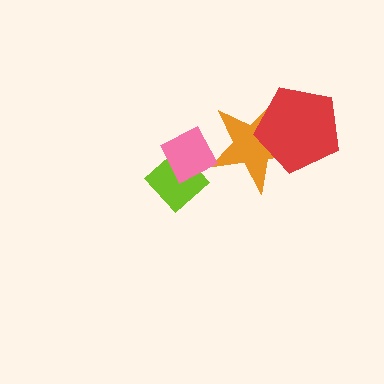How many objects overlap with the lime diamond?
1 object overlaps with the lime diamond.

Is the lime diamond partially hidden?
Yes, it is partially covered by another shape.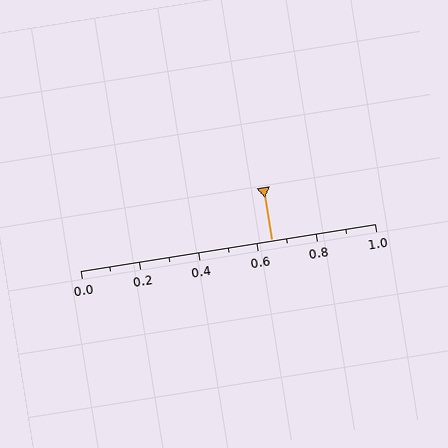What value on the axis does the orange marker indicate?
The marker indicates approximately 0.65.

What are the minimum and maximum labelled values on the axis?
The axis runs from 0.0 to 1.0.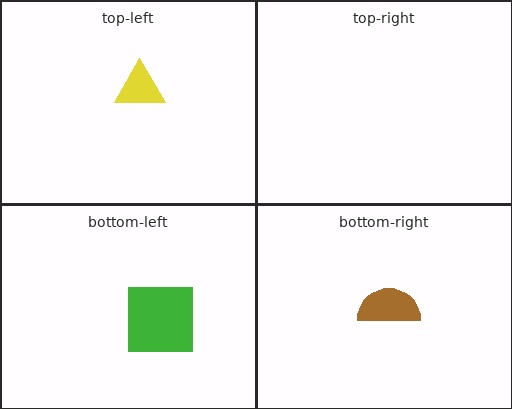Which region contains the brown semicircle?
The bottom-right region.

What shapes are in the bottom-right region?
The brown semicircle.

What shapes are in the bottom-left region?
The green square.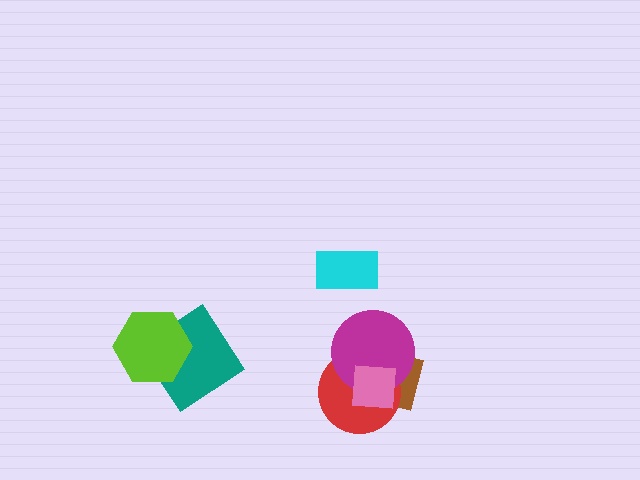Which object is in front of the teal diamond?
The lime hexagon is in front of the teal diamond.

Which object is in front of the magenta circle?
The pink square is in front of the magenta circle.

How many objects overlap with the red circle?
3 objects overlap with the red circle.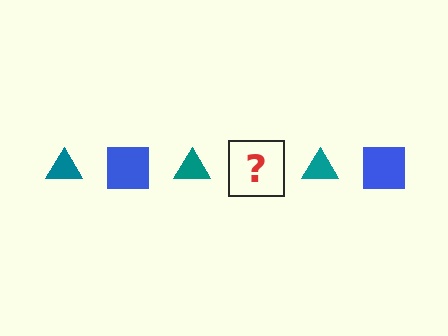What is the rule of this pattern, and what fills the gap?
The rule is that the pattern alternates between teal triangle and blue square. The gap should be filled with a blue square.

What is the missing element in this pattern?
The missing element is a blue square.